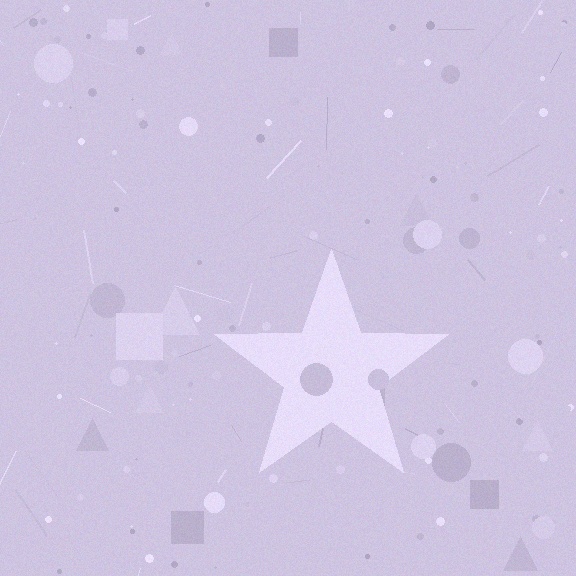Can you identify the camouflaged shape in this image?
The camouflaged shape is a star.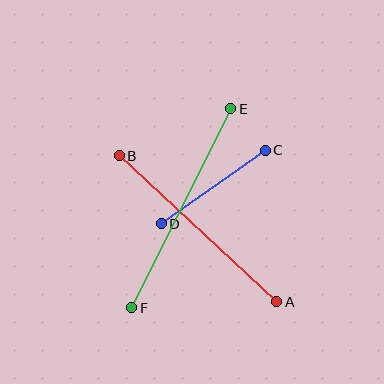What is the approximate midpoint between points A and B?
The midpoint is at approximately (198, 229) pixels.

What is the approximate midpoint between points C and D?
The midpoint is at approximately (213, 187) pixels.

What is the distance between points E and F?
The distance is approximately 222 pixels.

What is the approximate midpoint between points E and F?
The midpoint is at approximately (181, 208) pixels.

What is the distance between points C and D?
The distance is approximately 127 pixels.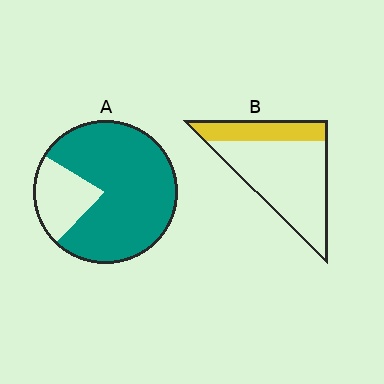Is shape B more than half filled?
No.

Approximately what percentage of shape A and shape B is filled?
A is approximately 80% and B is approximately 25%.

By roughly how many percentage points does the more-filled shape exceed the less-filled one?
By roughly 50 percentage points (A over B).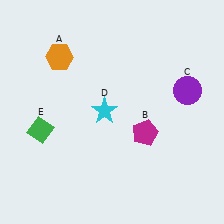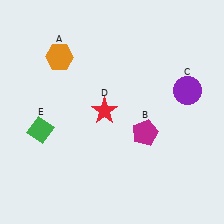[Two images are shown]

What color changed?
The star (D) changed from cyan in Image 1 to red in Image 2.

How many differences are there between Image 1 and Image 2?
There is 1 difference between the two images.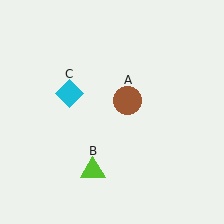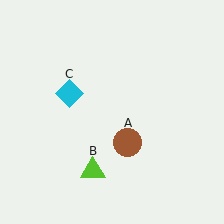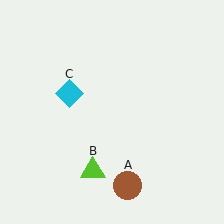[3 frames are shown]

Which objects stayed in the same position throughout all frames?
Lime triangle (object B) and cyan diamond (object C) remained stationary.